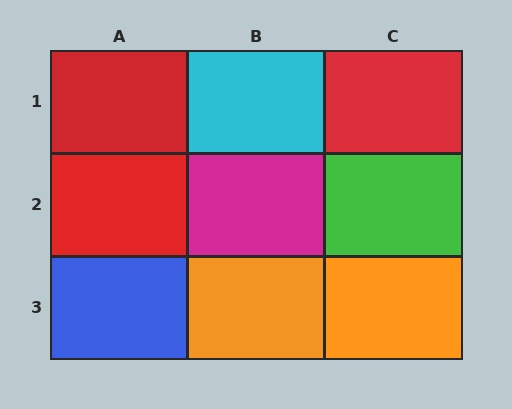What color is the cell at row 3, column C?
Orange.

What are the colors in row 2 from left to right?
Red, magenta, green.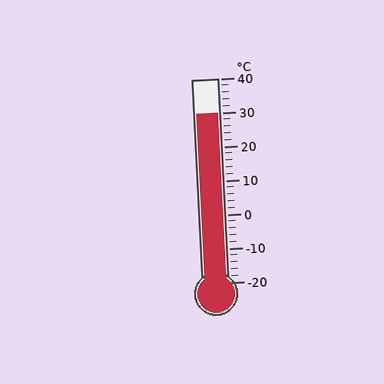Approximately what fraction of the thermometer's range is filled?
The thermometer is filled to approximately 85% of its range.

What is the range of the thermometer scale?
The thermometer scale ranges from -20°C to 40°C.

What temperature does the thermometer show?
The thermometer shows approximately 30°C.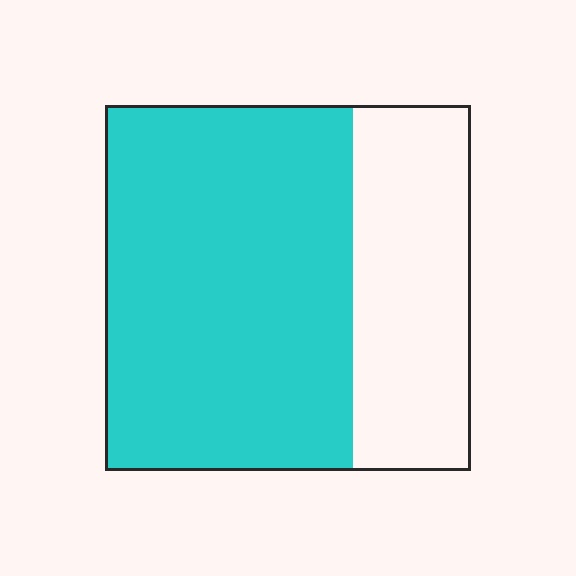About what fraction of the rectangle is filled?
About two thirds (2/3).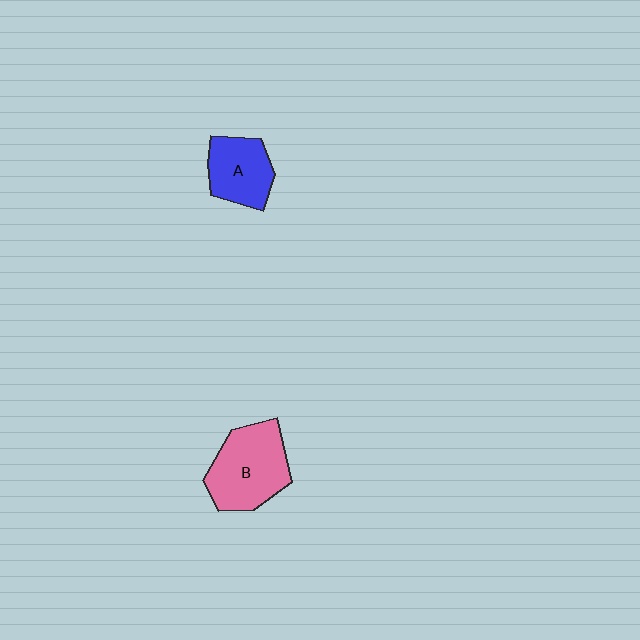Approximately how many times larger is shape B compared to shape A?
Approximately 1.4 times.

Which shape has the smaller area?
Shape A (blue).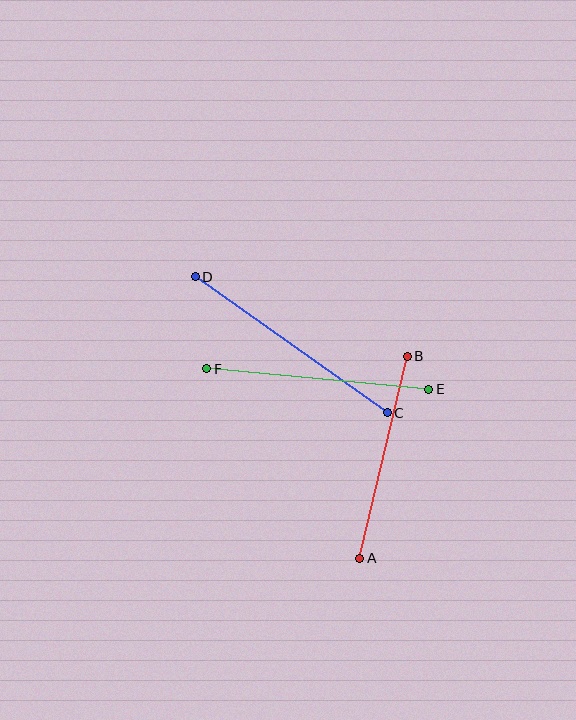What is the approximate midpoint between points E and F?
The midpoint is at approximately (318, 379) pixels.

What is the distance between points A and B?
The distance is approximately 208 pixels.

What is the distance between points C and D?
The distance is approximately 235 pixels.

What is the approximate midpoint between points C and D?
The midpoint is at approximately (291, 345) pixels.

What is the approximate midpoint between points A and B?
The midpoint is at approximately (383, 457) pixels.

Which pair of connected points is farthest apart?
Points C and D are farthest apart.